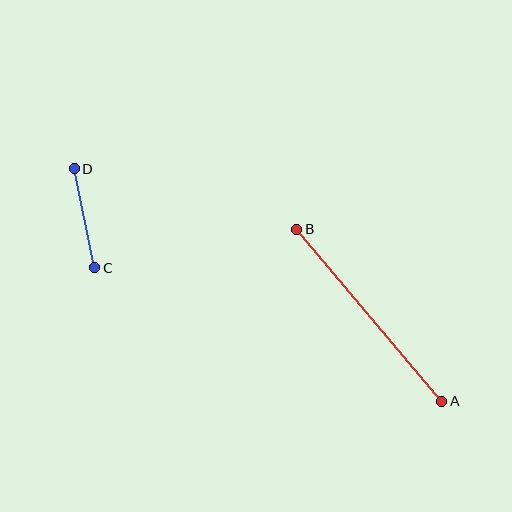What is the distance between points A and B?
The distance is approximately 225 pixels.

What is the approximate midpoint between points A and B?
The midpoint is at approximately (369, 315) pixels.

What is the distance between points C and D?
The distance is approximately 101 pixels.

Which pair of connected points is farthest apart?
Points A and B are farthest apart.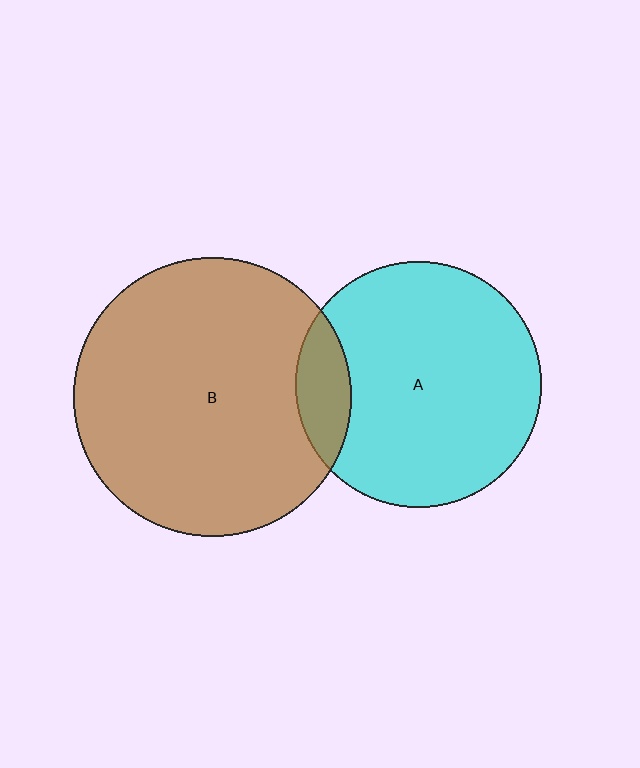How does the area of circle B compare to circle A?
Approximately 1.3 times.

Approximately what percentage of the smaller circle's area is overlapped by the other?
Approximately 15%.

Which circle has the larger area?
Circle B (brown).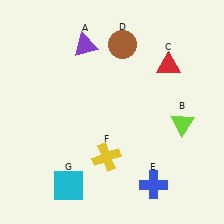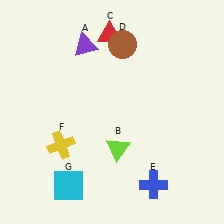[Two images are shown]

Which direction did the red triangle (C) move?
The red triangle (C) moved left.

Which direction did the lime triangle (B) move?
The lime triangle (B) moved left.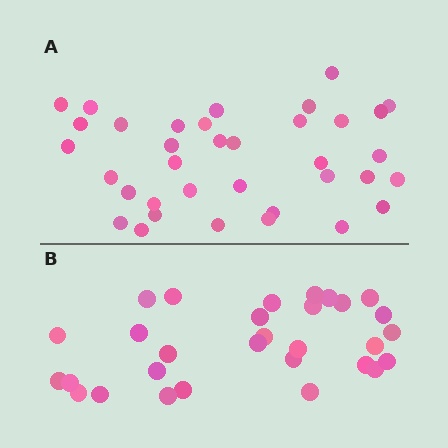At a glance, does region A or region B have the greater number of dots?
Region A (the top region) has more dots.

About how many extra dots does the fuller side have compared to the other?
Region A has about 6 more dots than region B.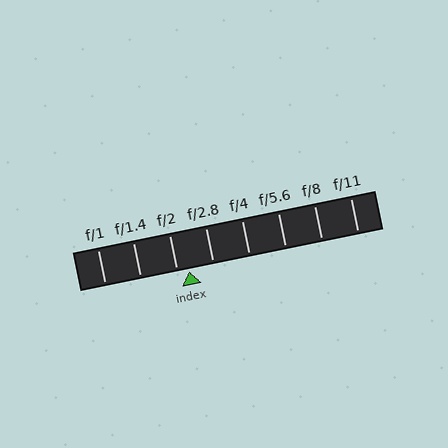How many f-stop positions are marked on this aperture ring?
There are 8 f-stop positions marked.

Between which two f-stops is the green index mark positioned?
The index mark is between f/2 and f/2.8.